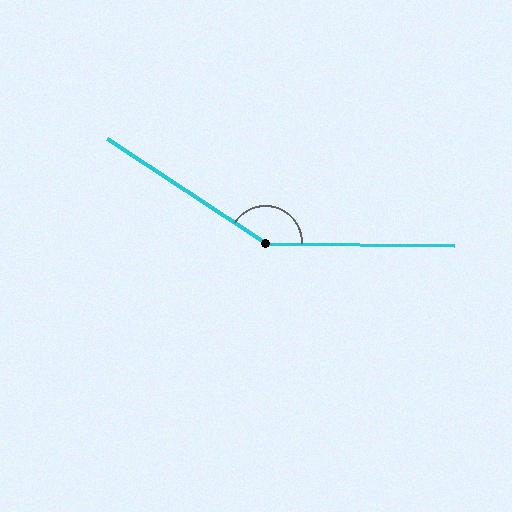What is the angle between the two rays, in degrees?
Approximately 148 degrees.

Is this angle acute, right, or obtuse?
It is obtuse.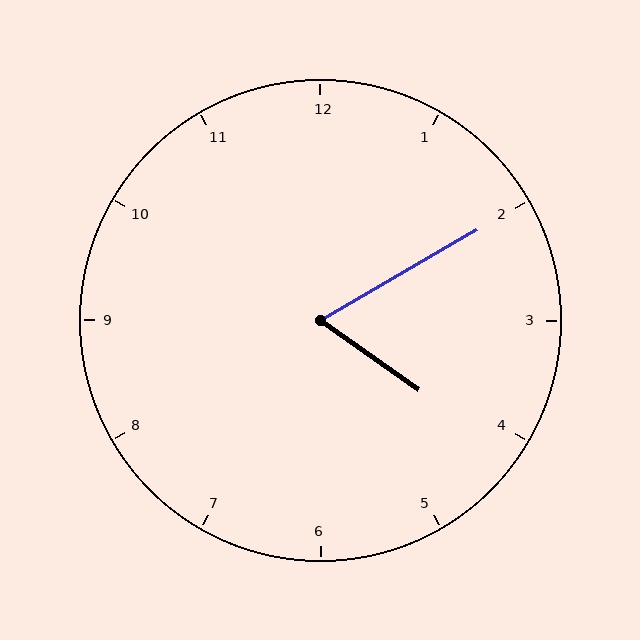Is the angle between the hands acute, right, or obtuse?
It is acute.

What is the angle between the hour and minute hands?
Approximately 65 degrees.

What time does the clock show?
4:10.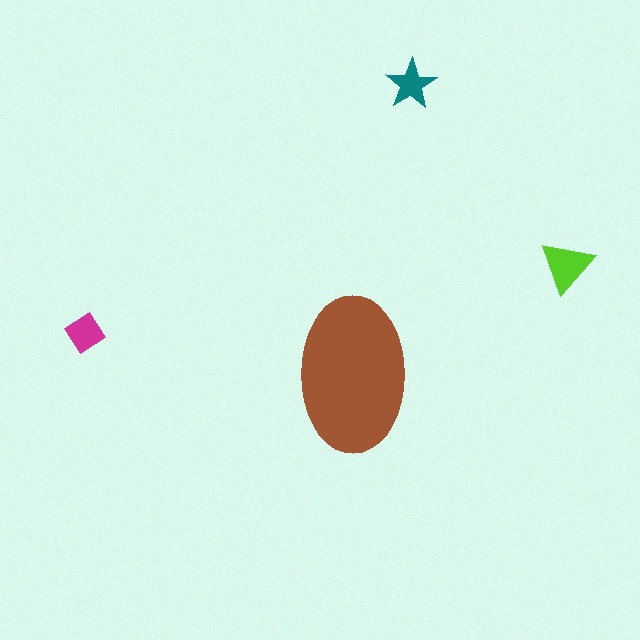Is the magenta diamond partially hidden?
No, the magenta diamond is fully visible.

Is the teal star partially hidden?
No, the teal star is fully visible.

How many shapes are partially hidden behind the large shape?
0 shapes are partially hidden.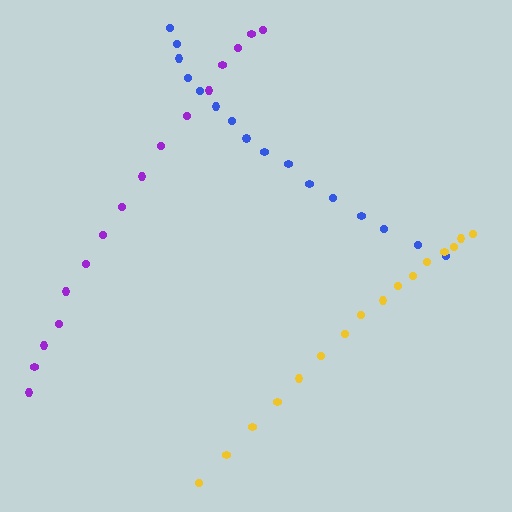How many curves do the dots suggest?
There are 3 distinct paths.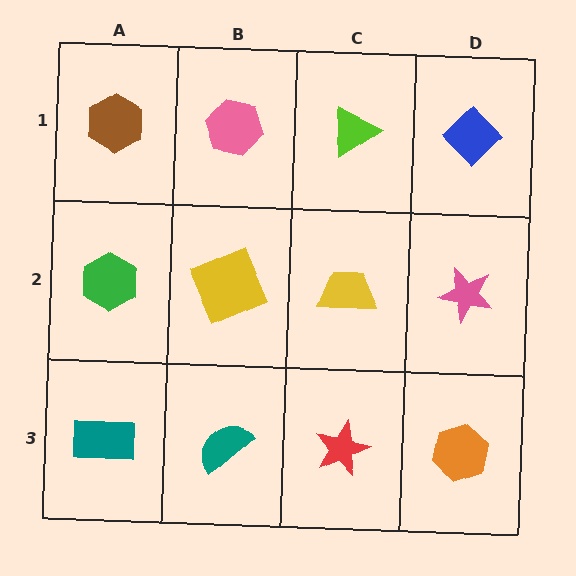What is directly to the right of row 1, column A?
A pink hexagon.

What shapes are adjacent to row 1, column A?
A green hexagon (row 2, column A), a pink hexagon (row 1, column B).